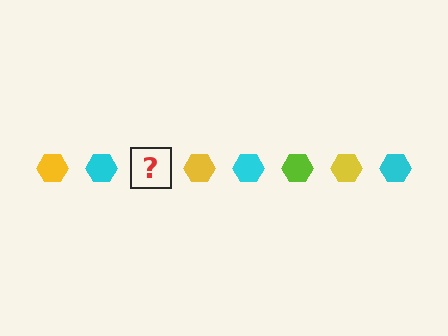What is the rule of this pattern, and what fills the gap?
The rule is that the pattern cycles through yellow, cyan, lime hexagons. The gap should be filled with a lime hexagon.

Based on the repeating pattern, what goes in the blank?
The blank should be a lime hexagon.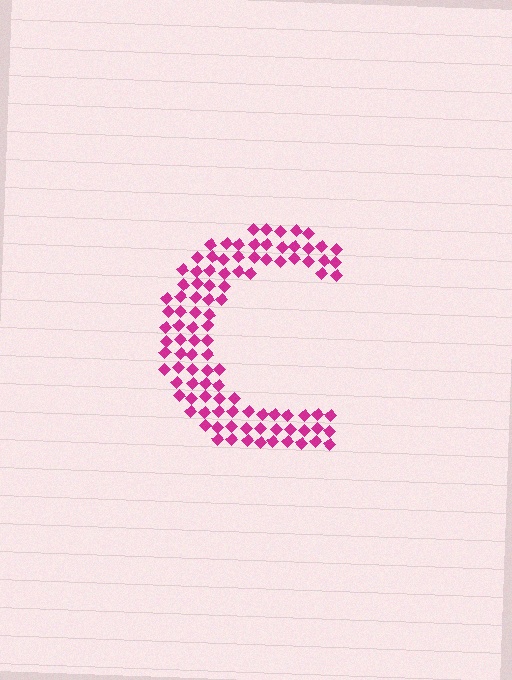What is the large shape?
The large shape is the letter C.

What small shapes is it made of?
It is made of small diamonds.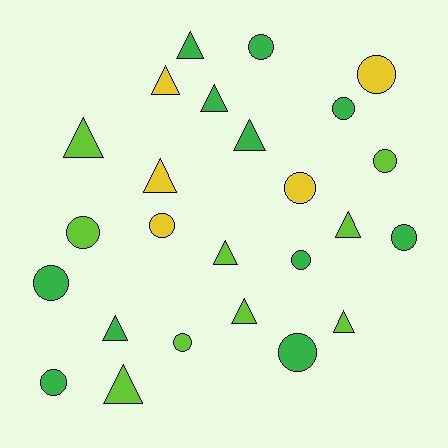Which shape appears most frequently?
Circle, with 13 objects.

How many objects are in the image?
There are 25 objects.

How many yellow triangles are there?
There are 2 yellow triangles.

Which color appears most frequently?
Green, with 11 objects.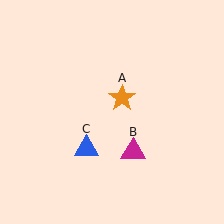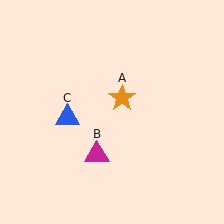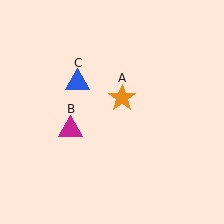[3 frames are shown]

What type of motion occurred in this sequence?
The magenta triangle (object B), blue triangle (object C) rotated clockwise around the center of the scene.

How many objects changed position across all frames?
2 objects changed position: magenta triangle (object B), blue triangle (object C).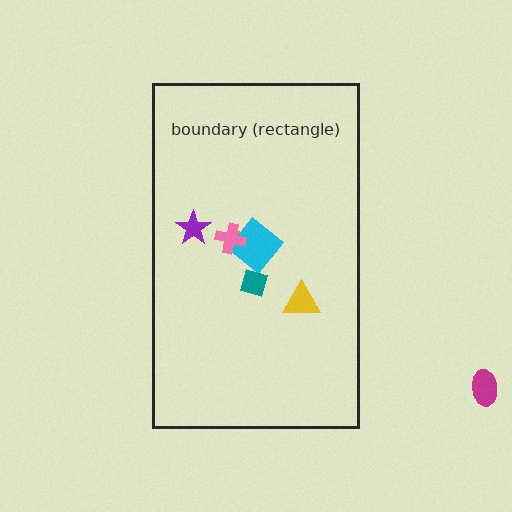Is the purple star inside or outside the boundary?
Inside.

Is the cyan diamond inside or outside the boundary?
Inside.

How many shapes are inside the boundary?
6 inside, 1 outside.